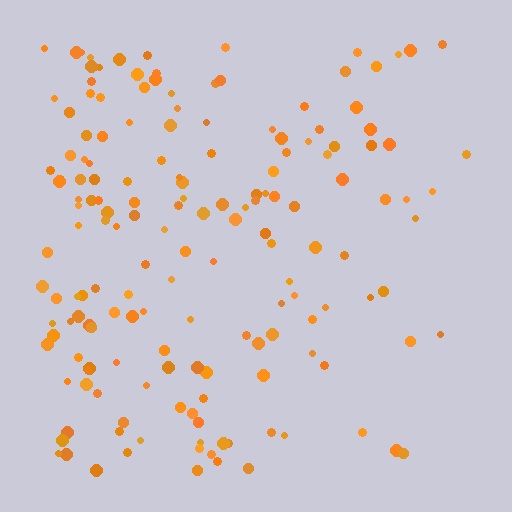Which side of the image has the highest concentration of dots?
The left.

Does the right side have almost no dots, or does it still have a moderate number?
Still a moderate number, just noticeably fewer than the left.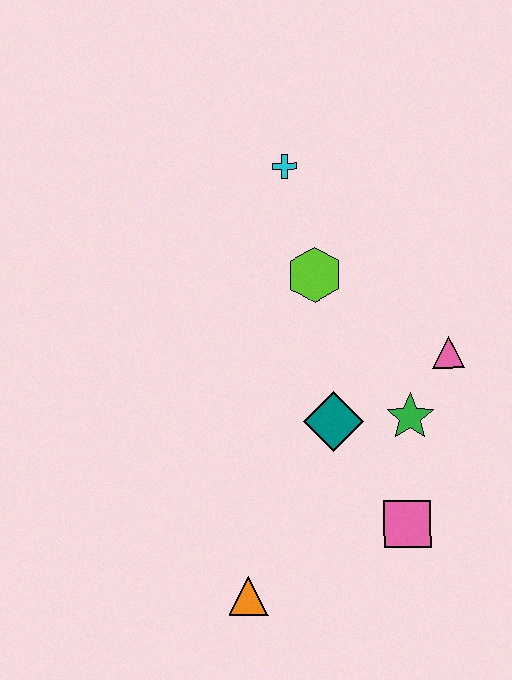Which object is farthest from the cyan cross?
The orange triangle is farthest from the cyan cross.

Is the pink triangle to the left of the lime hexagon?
No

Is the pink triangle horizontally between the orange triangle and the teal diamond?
No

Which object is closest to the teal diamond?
The green star is closest to the teal diamond.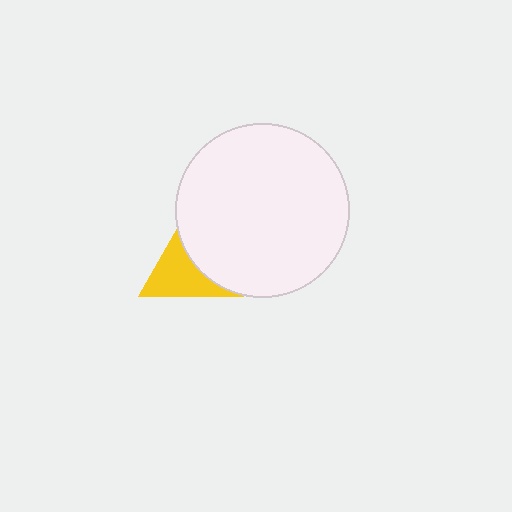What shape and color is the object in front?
The object in front is a white circle.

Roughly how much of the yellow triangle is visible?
About half of it is visible (roughly 57%).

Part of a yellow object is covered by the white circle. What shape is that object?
It is a triangle.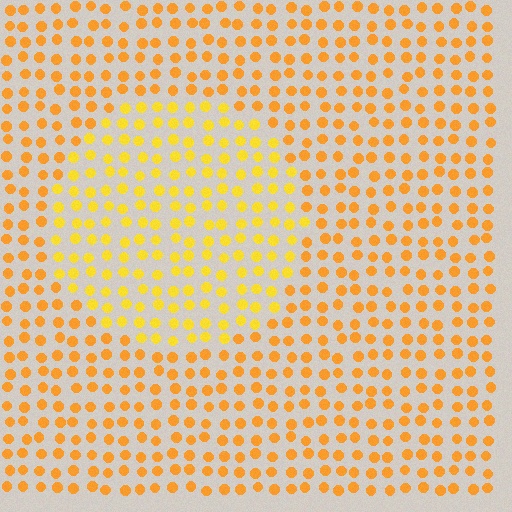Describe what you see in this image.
The image is filled with small orange elements in a uniform arrangement. A circle-shaped region is visible where the elements are tinted to a slightly different hue, forming a subtle color boundary.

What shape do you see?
I see a circle.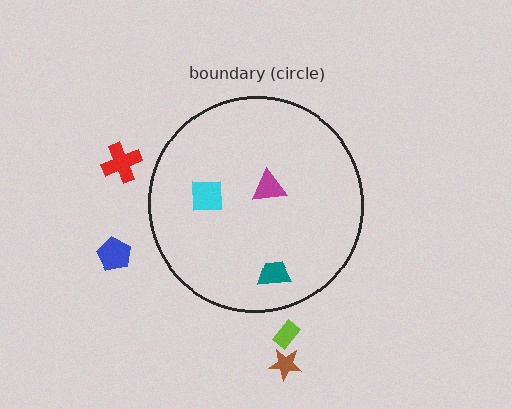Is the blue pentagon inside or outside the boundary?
Outside.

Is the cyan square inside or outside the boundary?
Inside.